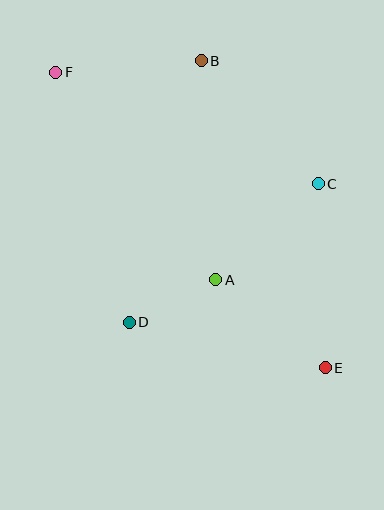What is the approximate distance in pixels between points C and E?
The distance between C and E is approximately 184 pixels.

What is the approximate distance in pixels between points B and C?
The distance between B and C is approximately 170 pixels.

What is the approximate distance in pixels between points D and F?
The distance between D and F is approximately 260 pixels.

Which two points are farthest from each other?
Points E and F are farthest from each other.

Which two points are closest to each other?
Points A and D are closest to each other.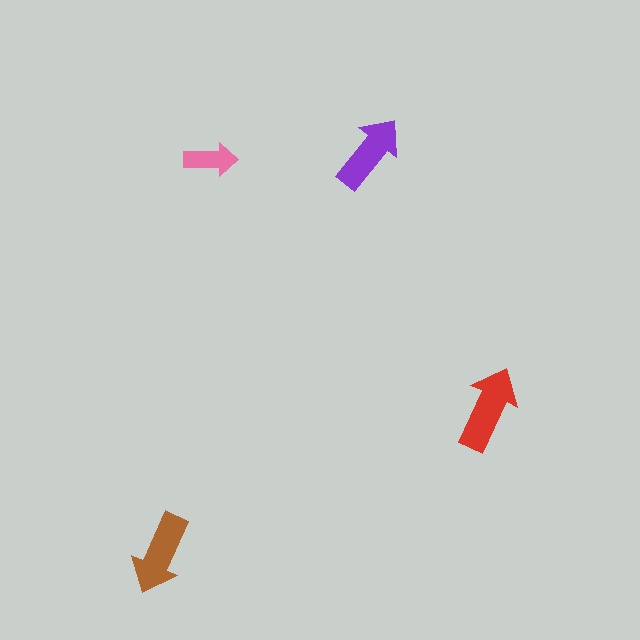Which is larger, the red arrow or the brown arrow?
The red one.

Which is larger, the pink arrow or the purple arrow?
The purple one.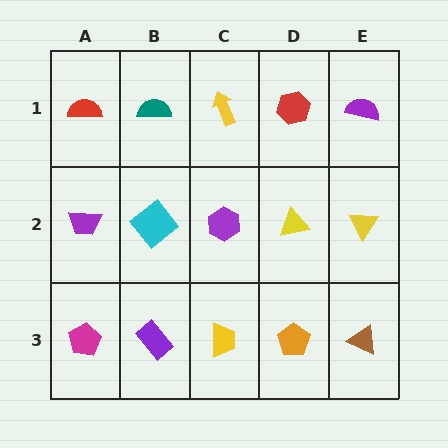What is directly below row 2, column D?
An orange pentagon.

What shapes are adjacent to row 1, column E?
A yellow triangle (row 2, column E), a red hexagon (row 1, column D).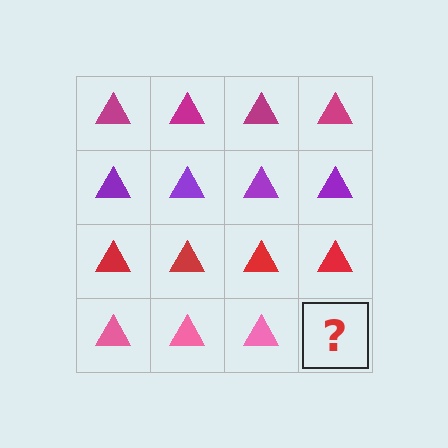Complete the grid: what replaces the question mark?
The question mark should be replaced with a pink triangle.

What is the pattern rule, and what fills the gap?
The rule is that each row has a consistent color. The gap should be filled with a pink triangle.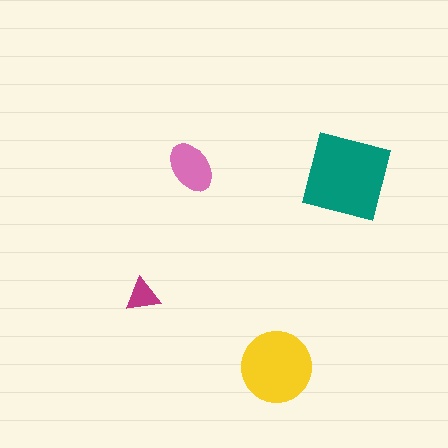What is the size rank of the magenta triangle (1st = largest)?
4th.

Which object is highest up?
The pink ellipse is topmost.